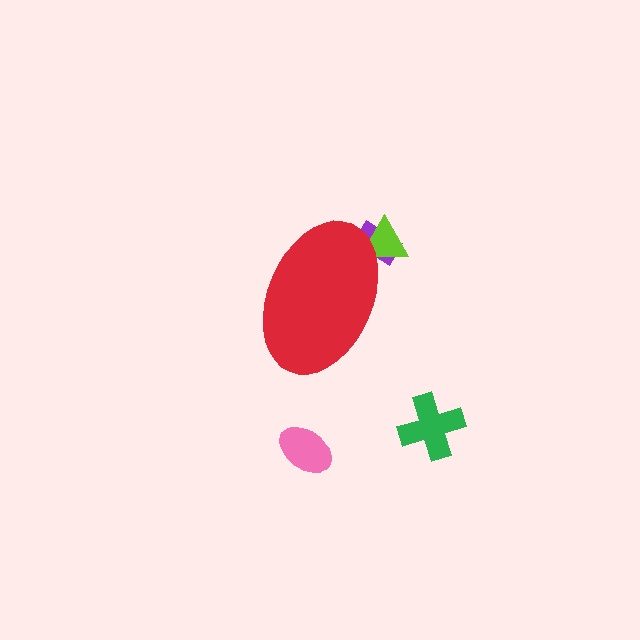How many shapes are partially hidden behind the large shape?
2 shapes are partially hidden.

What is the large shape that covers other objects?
A red ellipse.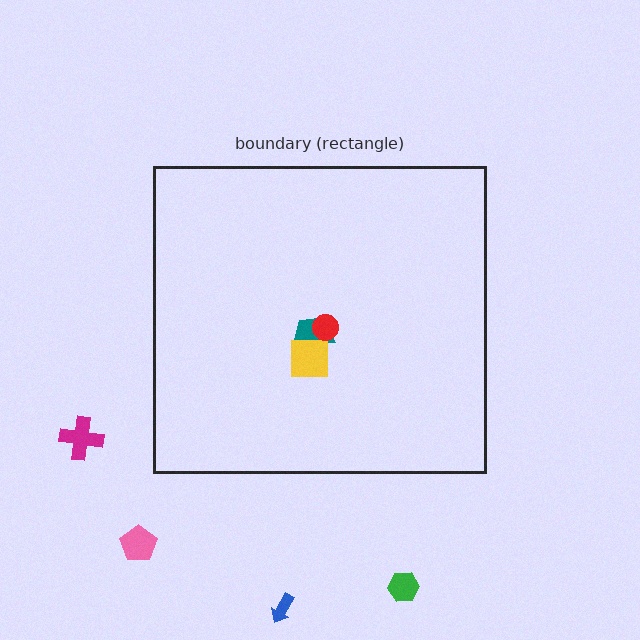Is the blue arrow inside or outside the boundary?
Outside.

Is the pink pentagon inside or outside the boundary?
Outside.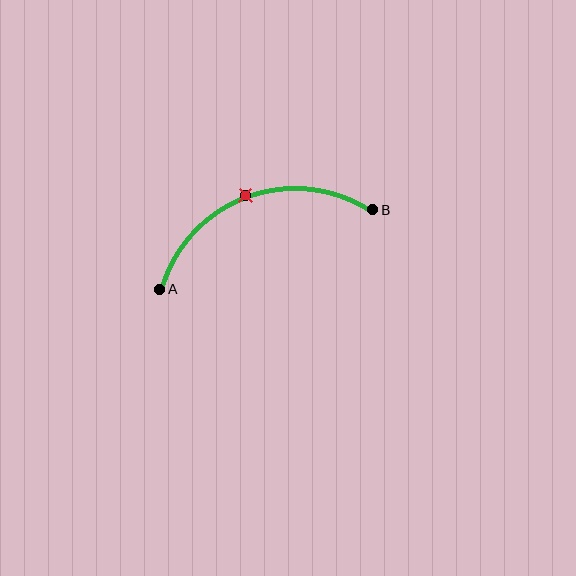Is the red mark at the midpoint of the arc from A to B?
Yes. The red mark lies on the arc at equal arc-length from both A and B — it is the arc midpoint.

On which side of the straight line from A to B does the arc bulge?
The arc bulges above the straight line connecting A and B.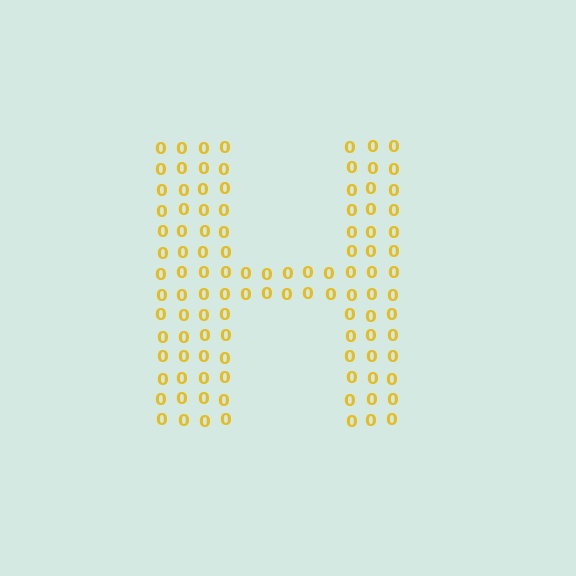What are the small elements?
The small elements are digit 0's.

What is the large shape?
The large shape is the letter H.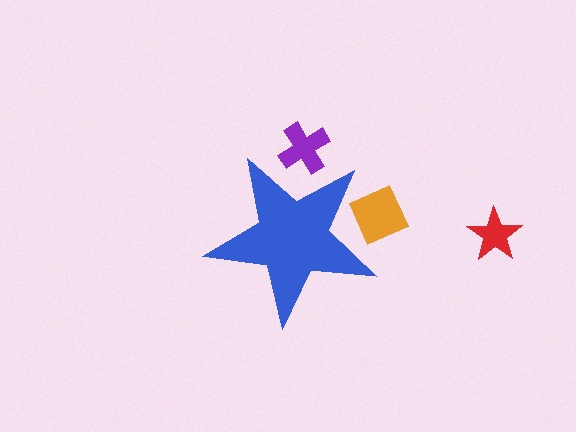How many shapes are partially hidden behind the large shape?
2 shapes are partially hidden.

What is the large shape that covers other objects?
A blue star.